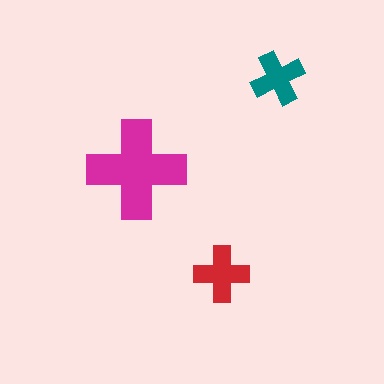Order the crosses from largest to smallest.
the magenta one, the red one, the teal one.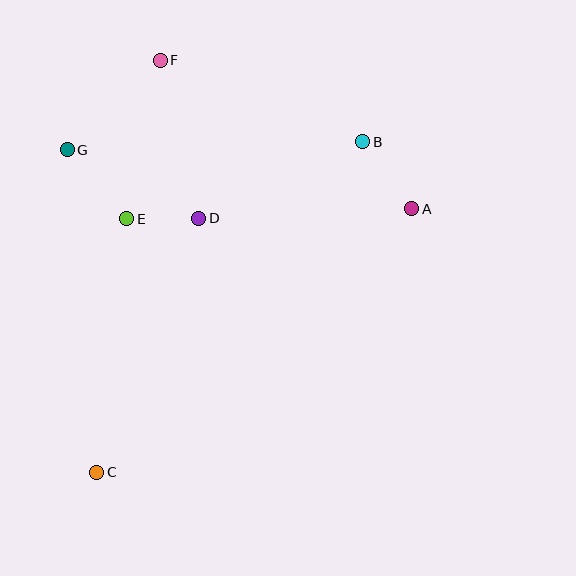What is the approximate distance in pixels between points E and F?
The distance between E and F is approximately 162 pixels.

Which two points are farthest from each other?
Points B and C are farthest from each other.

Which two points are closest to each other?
Points D and E are closest to each other.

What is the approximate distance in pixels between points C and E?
The distance between C and E is approximately 255 pixels.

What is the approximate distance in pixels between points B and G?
The distance between B and G is approximately 296 pixels.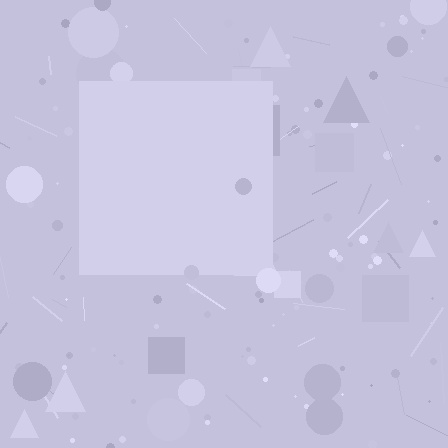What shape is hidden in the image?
A square is hidden in the image.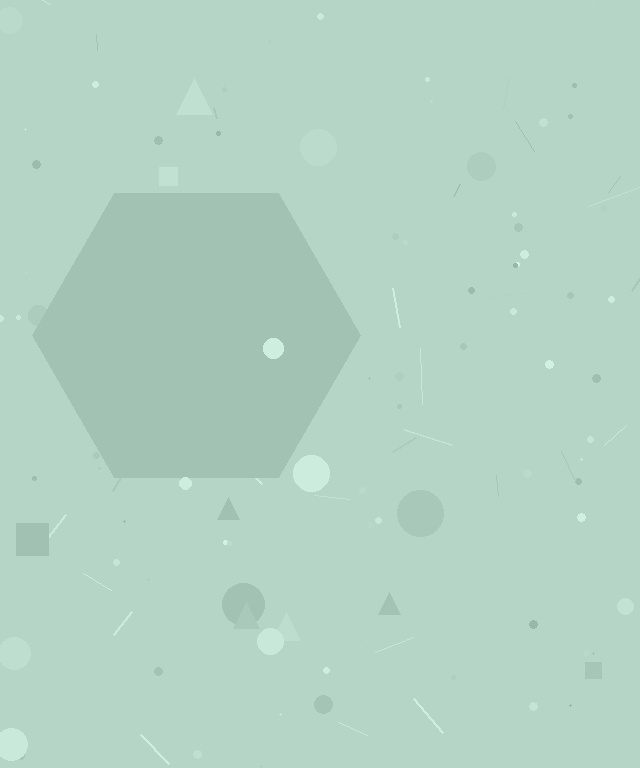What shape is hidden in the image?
A hexagon is hidden in the image.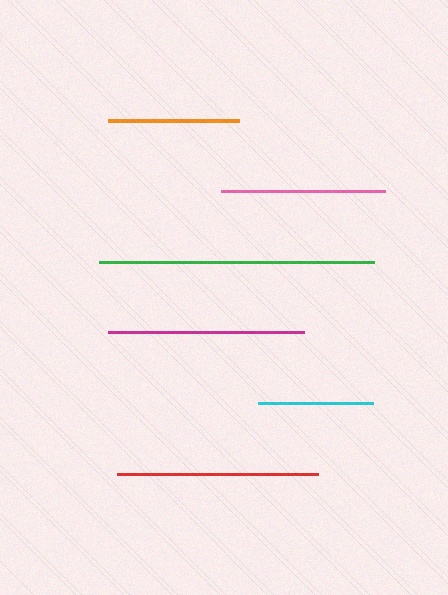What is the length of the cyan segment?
The cyan segment is approximately 115 pixels long.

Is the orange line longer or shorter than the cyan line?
The orange line is longer than the cyan line.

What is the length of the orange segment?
The orange segment is approximately 131 pixels long.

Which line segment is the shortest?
The cyan line is the shortest at approximately 115 pixels.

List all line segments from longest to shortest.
From longest to shortest: green, red, magenta, pink, orange, cyan.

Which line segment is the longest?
The green line is the longest at approximately 275 pixels.